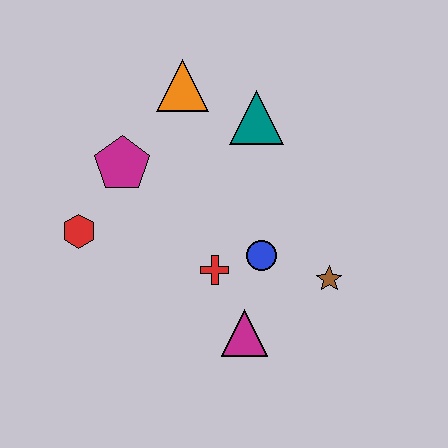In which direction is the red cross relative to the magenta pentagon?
The red cross is below the magenta pentagon.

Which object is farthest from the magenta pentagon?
The brown star is farthest from the magenta pentagon.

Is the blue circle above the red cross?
Yes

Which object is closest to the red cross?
The blue circle is closest to the red cross.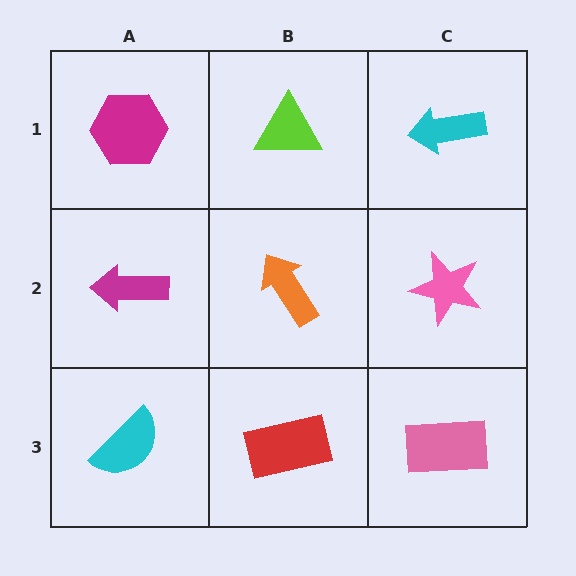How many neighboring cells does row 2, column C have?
3.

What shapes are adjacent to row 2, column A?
A magenta hexagon (row 1, column A), a cyan semicircle (row 3, column A), an orange arrow (row 2, column B).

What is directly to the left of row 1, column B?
A magenta hexagon.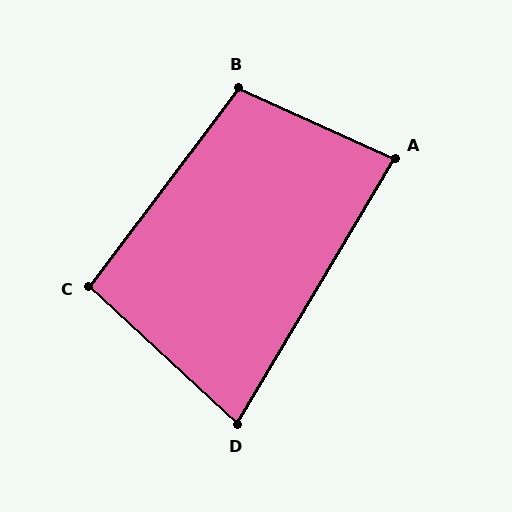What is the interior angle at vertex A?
Approximately 84 degrees (acute).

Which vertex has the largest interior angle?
B, at approximately 102 degrees.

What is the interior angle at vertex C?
Approximately 96 degrees (obtuse).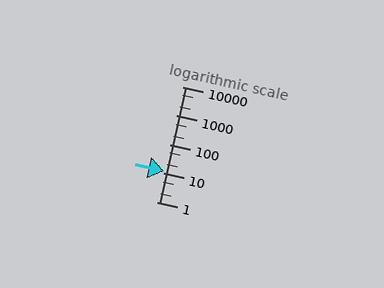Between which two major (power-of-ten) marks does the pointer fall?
The pointer is between 10 and 100.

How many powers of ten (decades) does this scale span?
The scale spans 4 decades, from 1 to 10000.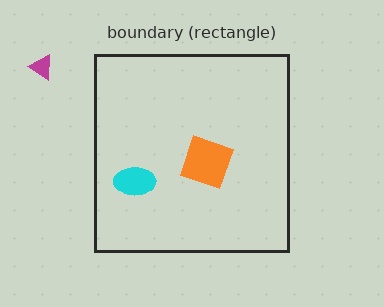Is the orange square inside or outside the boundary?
Inside.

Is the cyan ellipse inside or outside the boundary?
Inside.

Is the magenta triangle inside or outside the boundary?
Outside.